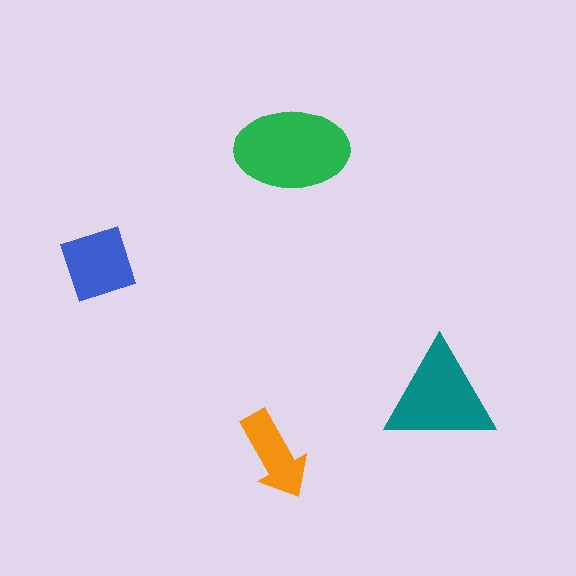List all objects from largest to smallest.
The green ellipse, the teal triangle, the blue diamond, the orange arrow.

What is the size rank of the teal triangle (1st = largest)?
2nd.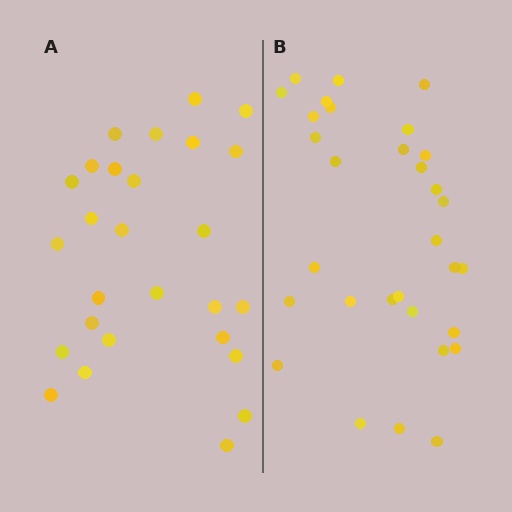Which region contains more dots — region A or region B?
Region B (the right region) has more dots.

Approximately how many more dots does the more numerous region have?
Region B has about 4 more dots than region A.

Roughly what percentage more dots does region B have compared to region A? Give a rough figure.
About 15% more.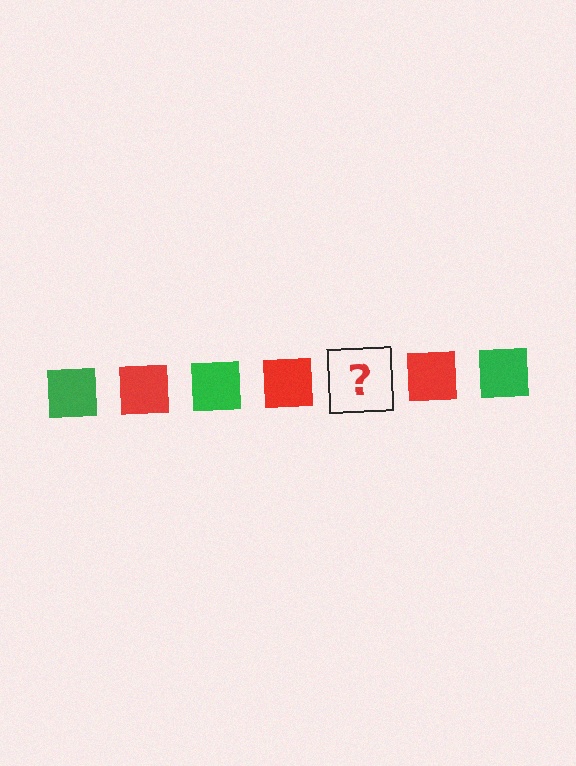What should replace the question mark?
The question mark should be replaced with a green square.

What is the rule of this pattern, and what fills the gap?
The rule is that the pattern cycles through green, red squares. The gap should be filled with a green square.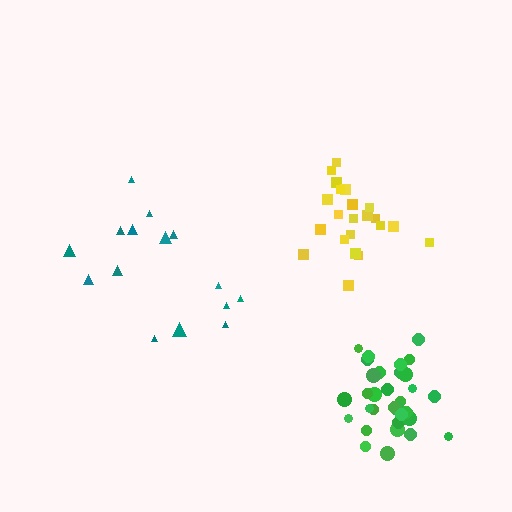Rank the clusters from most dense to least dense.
green, yellow, teal.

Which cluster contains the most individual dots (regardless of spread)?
Green (33).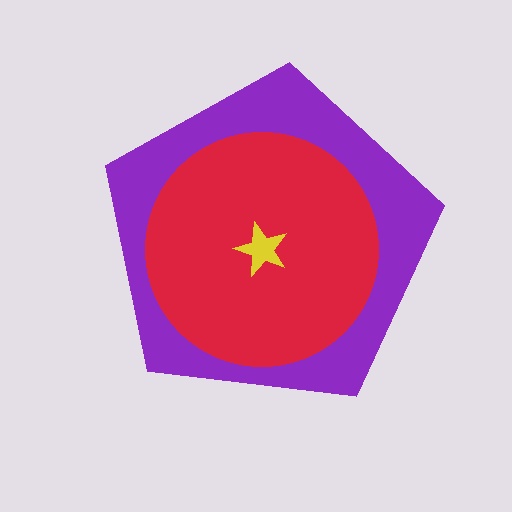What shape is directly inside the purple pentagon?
The red circle.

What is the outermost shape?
The purple pentagon.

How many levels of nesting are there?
3.